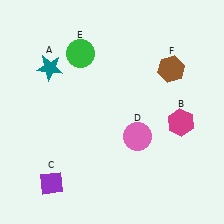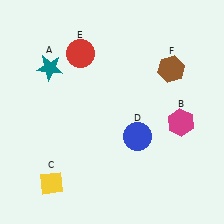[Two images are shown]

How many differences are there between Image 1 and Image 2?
There are 3 differences between the two images.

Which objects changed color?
C changed from purple to yellow. D changed from pink to blue. E changed from green to red.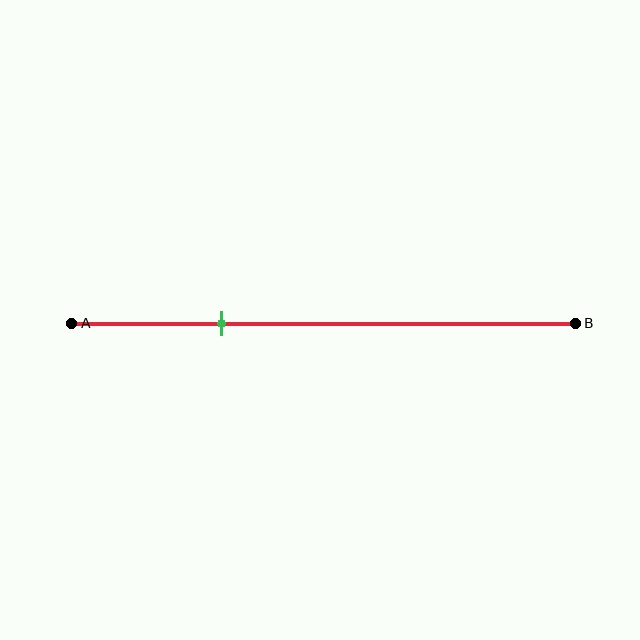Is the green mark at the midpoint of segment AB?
No, the mark is at about 30% from A, not at the 50% midpoint.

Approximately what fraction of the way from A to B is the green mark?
The green mark is approximately 30% of the way from A to B.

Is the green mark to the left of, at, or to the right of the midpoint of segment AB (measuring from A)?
The green mark is to the left of the midpoint of segment AB.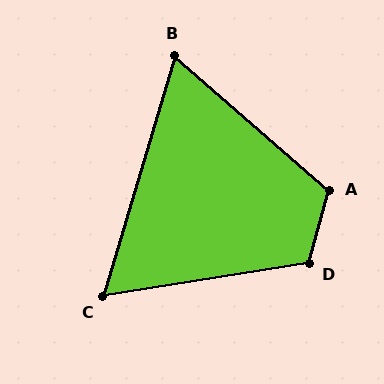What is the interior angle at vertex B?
Approximately 66 degrees (acute).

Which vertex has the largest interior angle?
A, at approximately 116 degrees.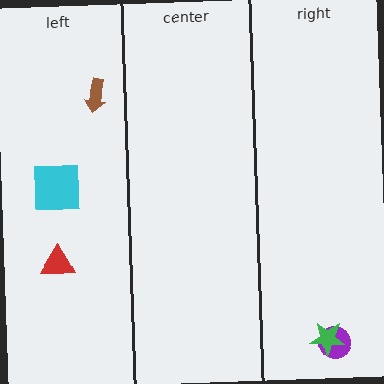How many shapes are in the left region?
3.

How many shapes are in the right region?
2.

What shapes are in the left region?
The cyan square, the red triangle, the brown arrow.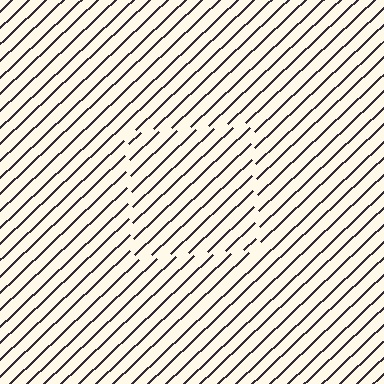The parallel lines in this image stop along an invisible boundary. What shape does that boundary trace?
An illusory square. The interior of the shape contains the same grating, shifted by half a period — the contour is defined by the phase discontinuity where line-ends from the inner and outer gratings abut.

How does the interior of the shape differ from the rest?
The interior of the shape contains the same grating, shifted by half a period — the contour is defined by the phase discontinuity where line-ends from the inner and outer gratings abut.